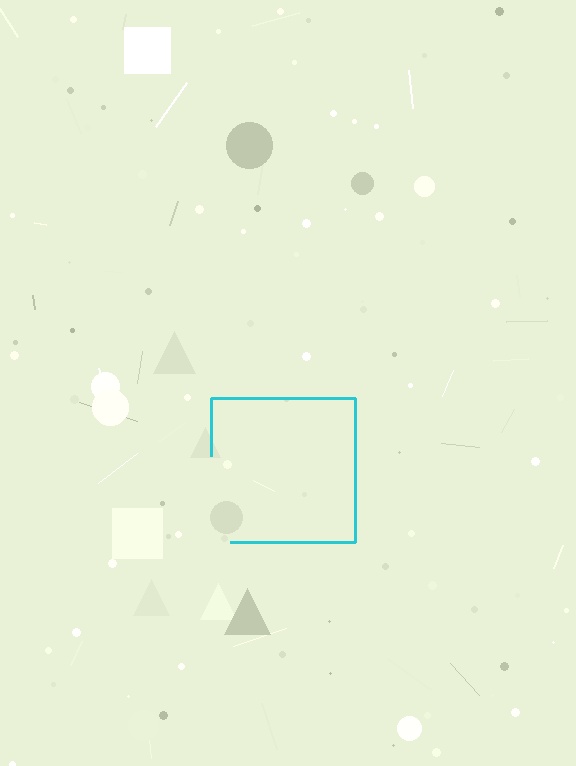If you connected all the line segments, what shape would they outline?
They would outline a square.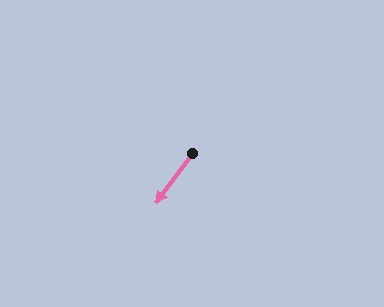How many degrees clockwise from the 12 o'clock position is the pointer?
Approximately 217 degrees.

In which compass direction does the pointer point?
Southwest.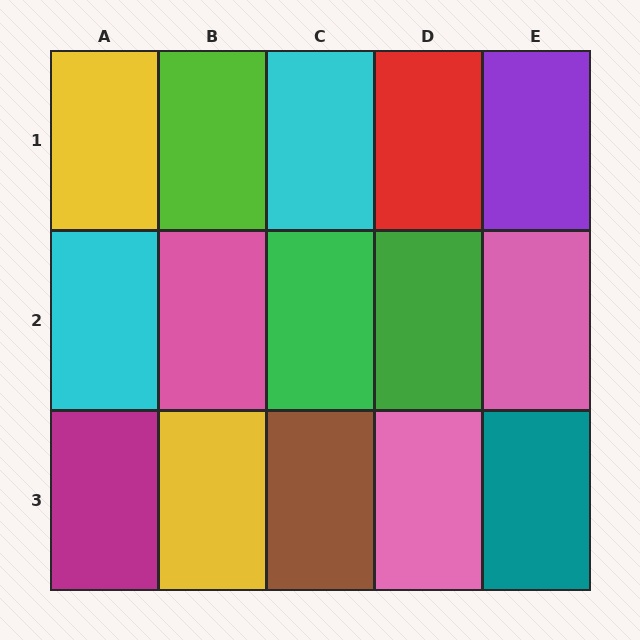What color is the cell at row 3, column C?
Brown.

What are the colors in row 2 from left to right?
Cyan, pink, green, green, pink.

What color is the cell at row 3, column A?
Magenta.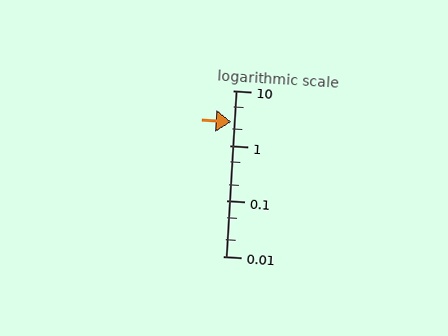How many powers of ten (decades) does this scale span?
The scale spans 3 decades, from 0.01 to 10.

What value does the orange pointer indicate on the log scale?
The pointer indicates approximately 2.7.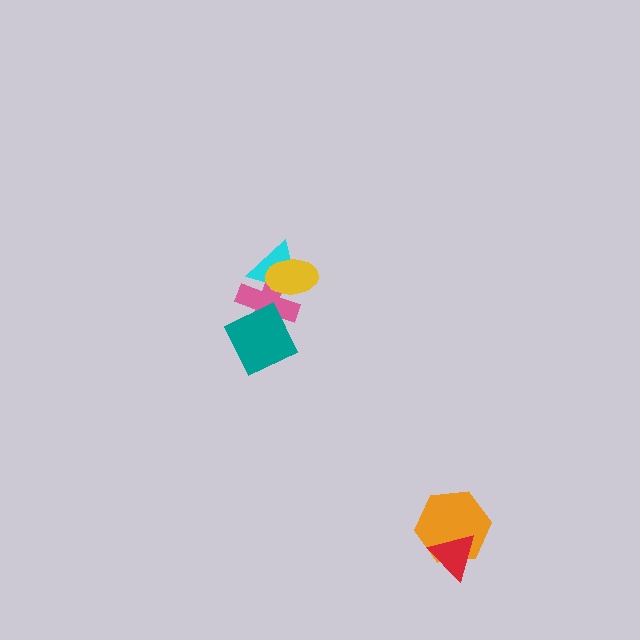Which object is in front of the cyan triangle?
The yellow ellipse is in front of the cyan triangle.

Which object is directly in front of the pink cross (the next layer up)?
The teal diamond is directly in front of the pink cross.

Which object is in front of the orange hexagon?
The red triangle is in front of the orange hexagon.